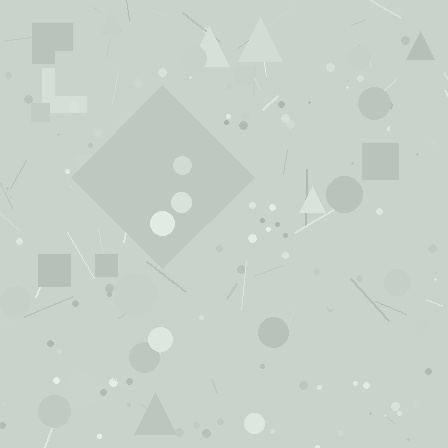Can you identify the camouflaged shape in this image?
The camouflaged shape is a diamond.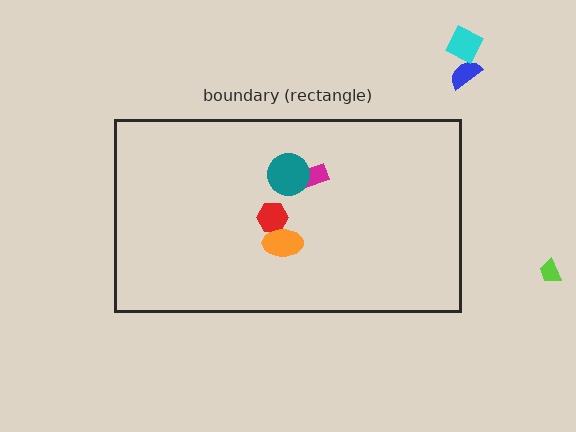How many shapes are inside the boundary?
4 inside, 3 outside.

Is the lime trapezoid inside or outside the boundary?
Outside.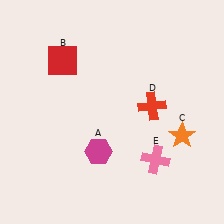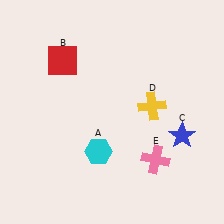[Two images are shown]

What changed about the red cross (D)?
In Image 1, D is red. In Image 2, it changed to yellow.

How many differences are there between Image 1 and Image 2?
There are 3 differences between the two images.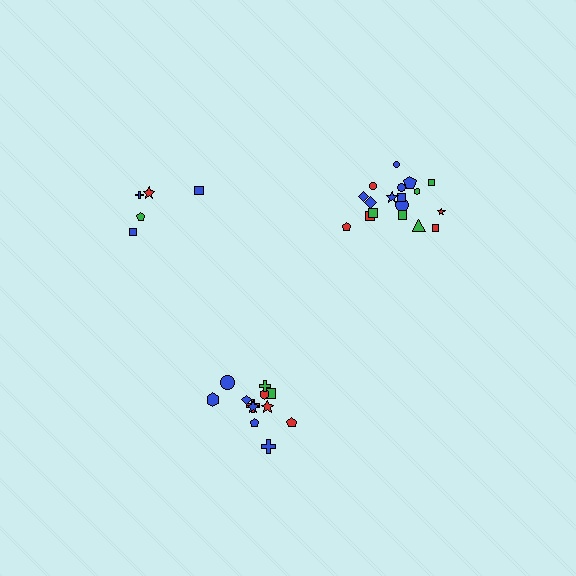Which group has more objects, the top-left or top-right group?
The top-right group.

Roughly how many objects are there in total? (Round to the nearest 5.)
Roughly 35 objects in total.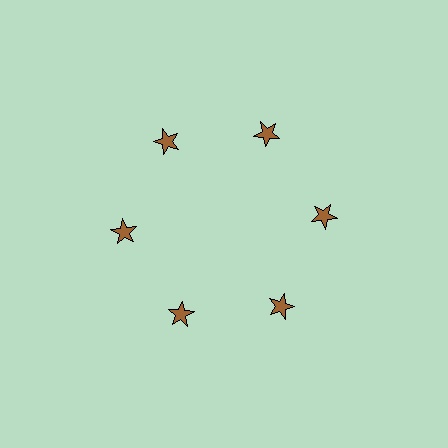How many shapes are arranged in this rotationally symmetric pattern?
There are 6 shapes, arranged in 6 groups of 1.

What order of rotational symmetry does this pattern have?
This pattern has 6-fold rotational symmetry.